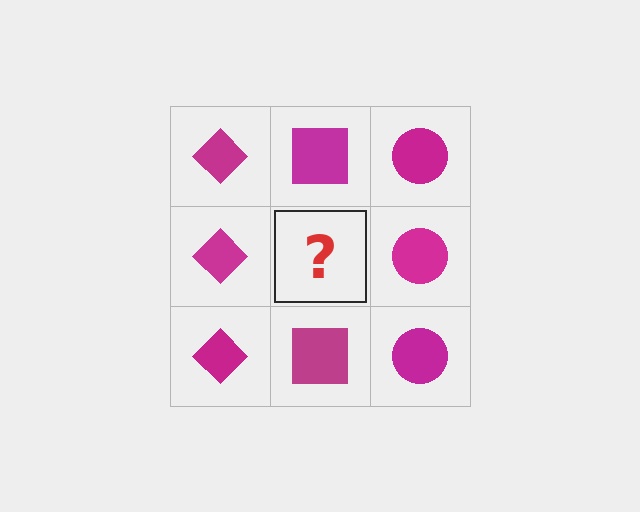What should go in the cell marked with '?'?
The missing cell should contain a magenta square.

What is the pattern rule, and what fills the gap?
The rule is that each column has a consistent shape. The gap should be filled with a magenta square.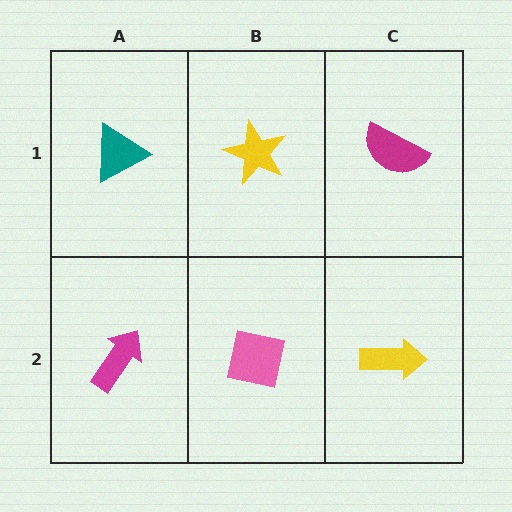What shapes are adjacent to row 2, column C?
A magenta semicircle (row 1, column C), a pink square (row 2, column B).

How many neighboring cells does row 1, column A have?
2.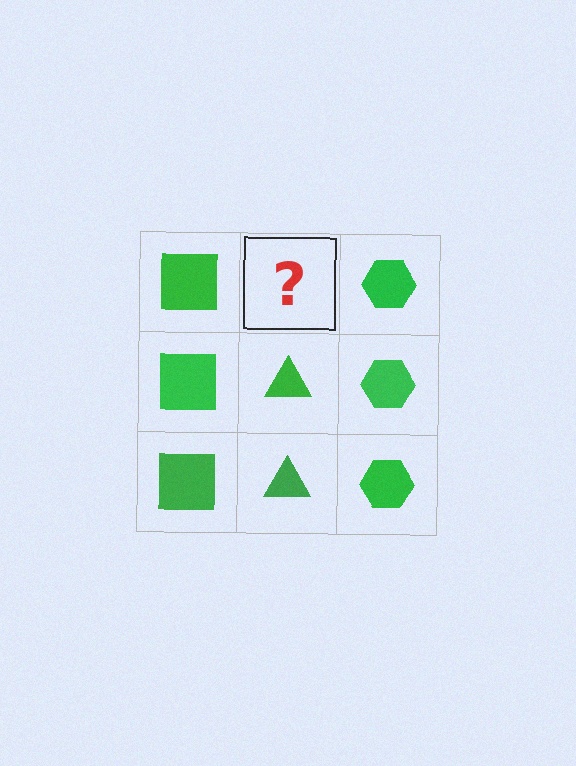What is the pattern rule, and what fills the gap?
The rule is that each column has a consistent shape. The gap should be filled with a green triangle.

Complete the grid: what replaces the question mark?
The question mark should be replaced with a green triangle.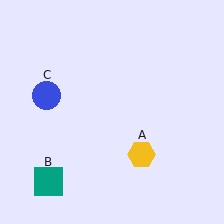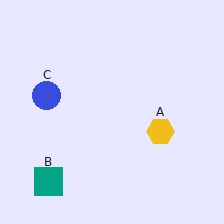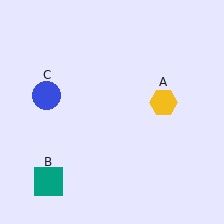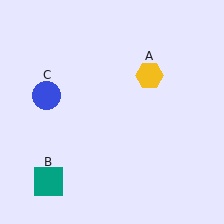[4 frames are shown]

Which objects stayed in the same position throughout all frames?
Teal square (object B) and blue circle (object C) remained stationary.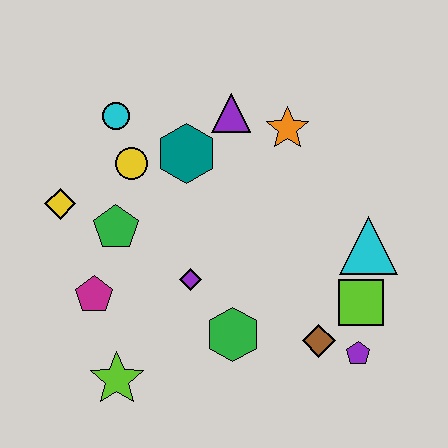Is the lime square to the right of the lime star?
Yes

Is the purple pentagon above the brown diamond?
No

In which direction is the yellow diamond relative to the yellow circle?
The yellow diamond is to the left of the yellow circle.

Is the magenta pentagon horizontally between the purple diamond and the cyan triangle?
No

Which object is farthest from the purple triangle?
The lime star is farthest from the purple triangle.